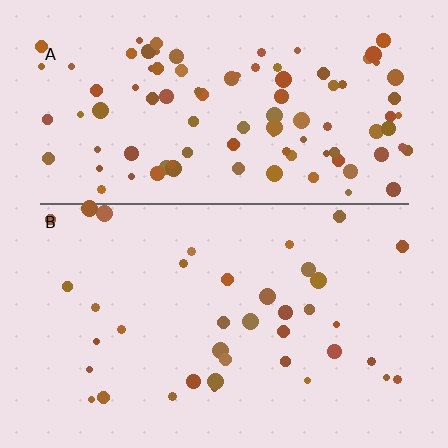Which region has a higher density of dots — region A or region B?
A (the top).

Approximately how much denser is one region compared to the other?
Approximately 2.6× — region A over region B.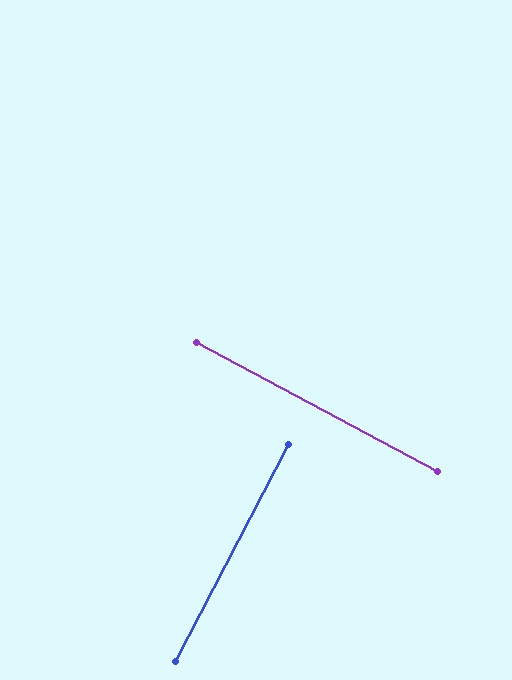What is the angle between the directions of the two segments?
Approximately 90 degrees.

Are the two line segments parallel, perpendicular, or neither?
Perpendicular — they meet at approximately 90°.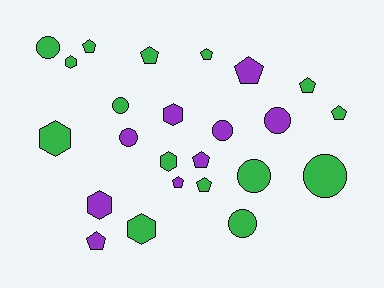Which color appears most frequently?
Green, with 15 objects.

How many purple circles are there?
There are 3 purple circles.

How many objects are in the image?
There are 24 objects.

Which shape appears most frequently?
Pentagon, with 10 objects.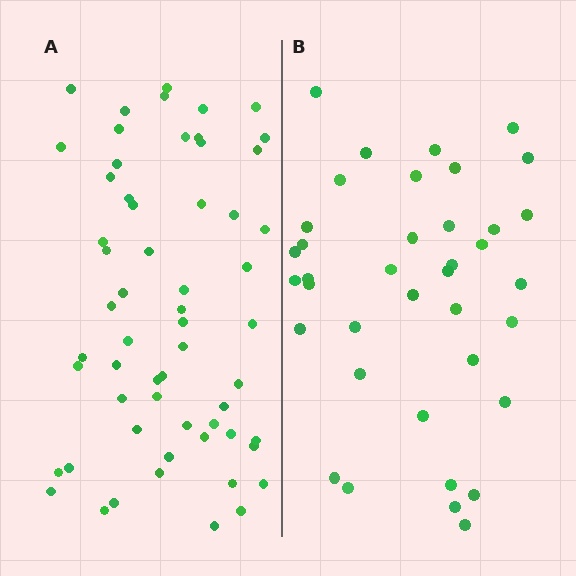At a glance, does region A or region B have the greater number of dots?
Region A (the left region) has more dots.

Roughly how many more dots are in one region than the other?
Region A has approximately 20 more dots than region B.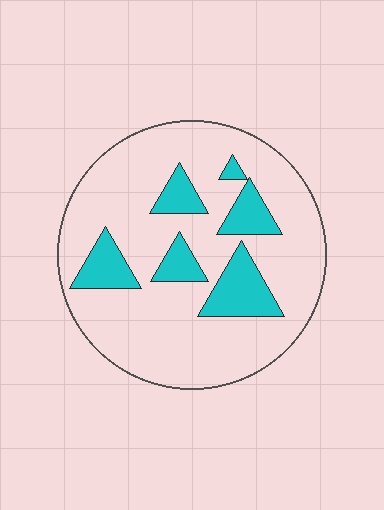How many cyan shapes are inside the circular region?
6.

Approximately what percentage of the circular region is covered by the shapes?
Approximately 20%.